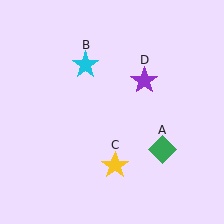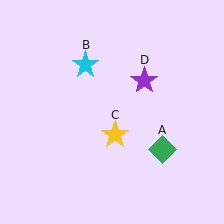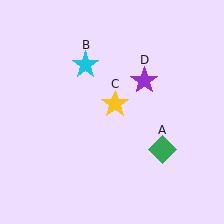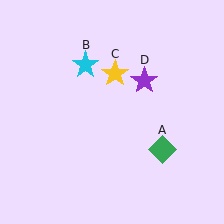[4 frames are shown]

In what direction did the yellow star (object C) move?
The yellow star (object C) moved up.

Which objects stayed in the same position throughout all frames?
Green diamond (object A) and cyan star (object B) and purple star (object D) remained stationary.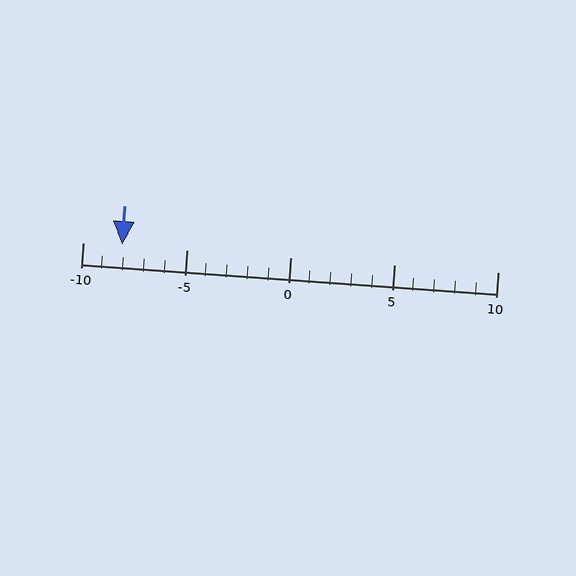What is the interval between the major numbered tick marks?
The major tick marks are spaced 5 units apart.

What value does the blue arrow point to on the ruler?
The blue arrow points to approximately -8.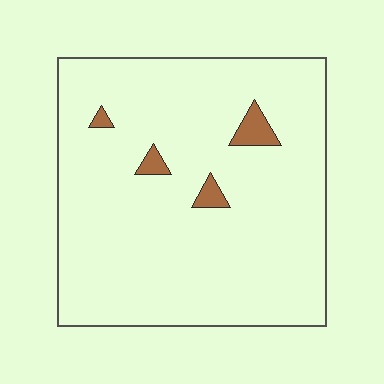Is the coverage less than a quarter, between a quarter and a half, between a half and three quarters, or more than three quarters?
Less than a quarter.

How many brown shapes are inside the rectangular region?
4.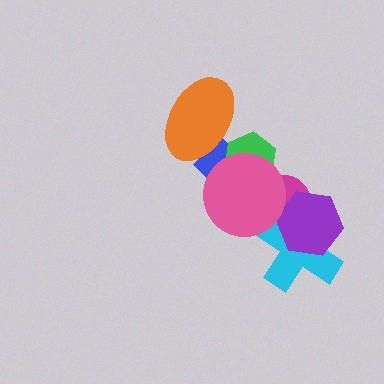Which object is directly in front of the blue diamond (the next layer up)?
The orange ellipse is directly in front of the blue diamond.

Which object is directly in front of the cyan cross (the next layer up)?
The purple hexagon is directly in front of the cyan cross.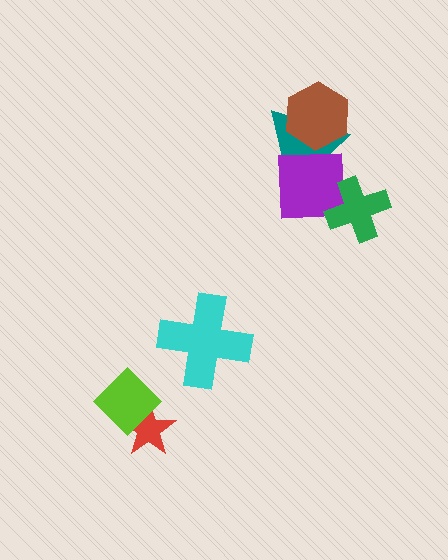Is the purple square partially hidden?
Yes, it is partially covered by another shape.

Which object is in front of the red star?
The lime diamond is in front of the red star.